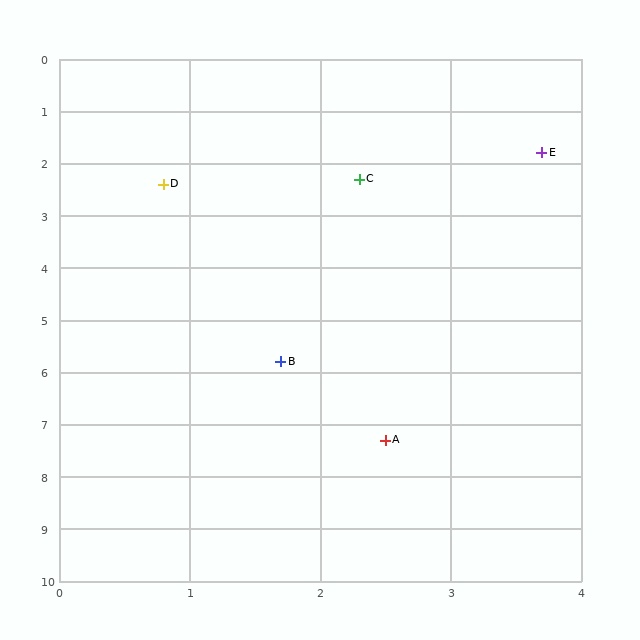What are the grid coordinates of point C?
Point C is at approximately (2.3, 2.3).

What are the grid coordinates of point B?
Point B is at approximately (1.7, 5.8).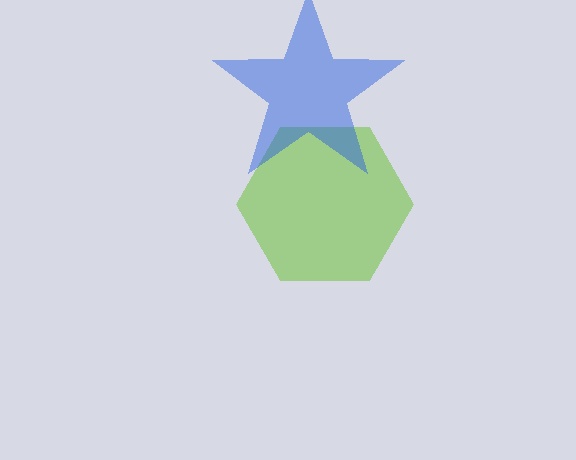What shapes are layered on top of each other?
The layered shapes are: a lime hexagon, a blue star.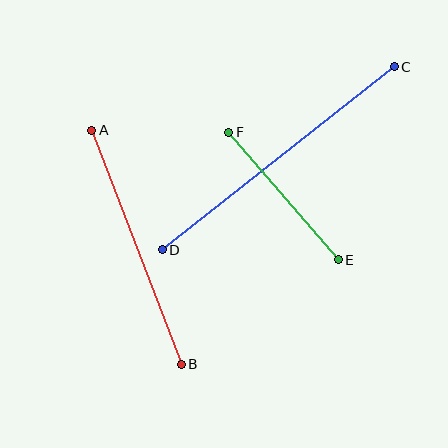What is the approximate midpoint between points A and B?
The midpoint is at approximately (136, 247) pixels.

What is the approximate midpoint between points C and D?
The midpoint is at approximately (278, 158) pixels.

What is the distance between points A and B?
The distance is approximately 251 pixels.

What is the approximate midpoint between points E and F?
The midpoint is at approximately (284, 196) pixels.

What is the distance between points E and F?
The distance is approximately 168 pixels.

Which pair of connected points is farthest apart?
Points C and D are farthest apart.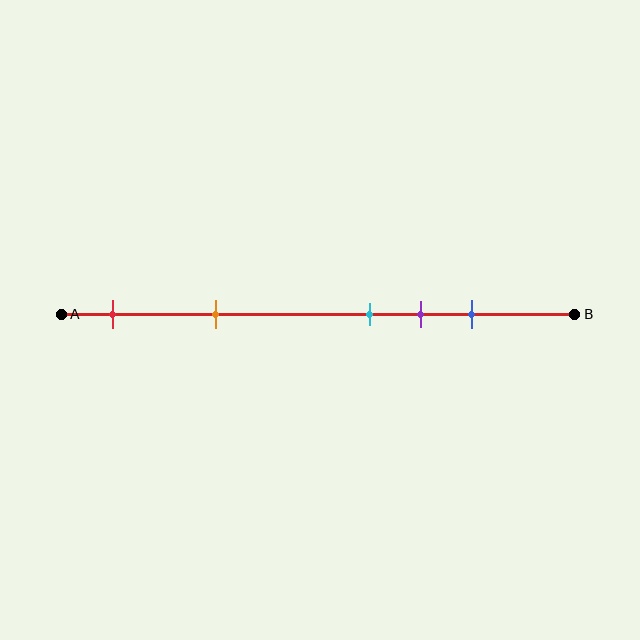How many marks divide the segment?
There are 5 marks dividing the segment.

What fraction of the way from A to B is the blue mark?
The blue mark is approximately 80% (0.8) of the way from A to B.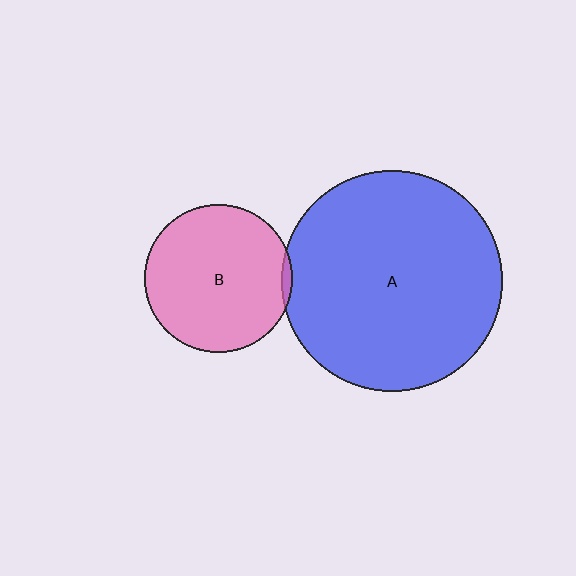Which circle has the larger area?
Circle A (blue).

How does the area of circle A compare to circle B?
Approximately 2.3 times.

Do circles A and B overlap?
Yes.